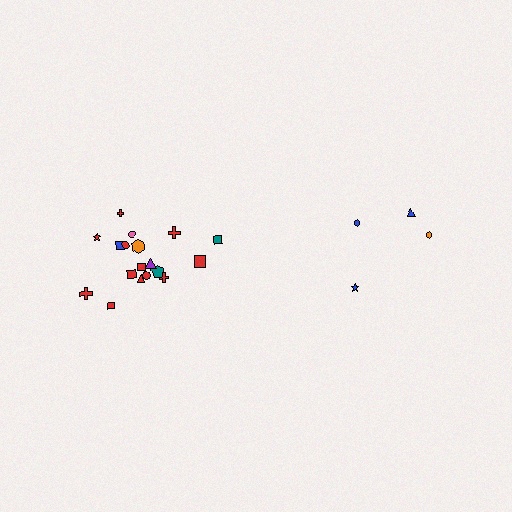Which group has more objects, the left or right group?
The left group.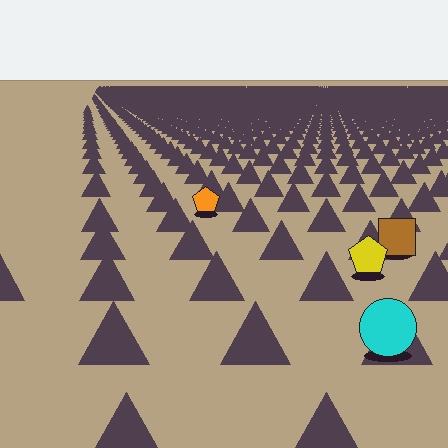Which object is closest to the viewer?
The cyan circle is closest. The texture marks near it are larger and more spread out.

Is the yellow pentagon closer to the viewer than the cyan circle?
No. The cyan circle is closer — you can tell from the texture gradient: the ground texture is coarser near it.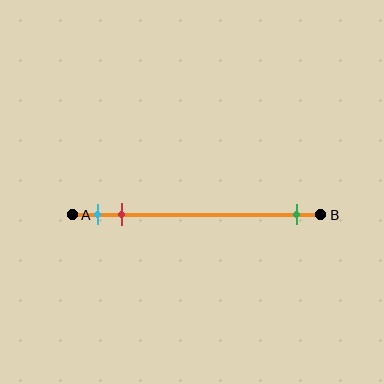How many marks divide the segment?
There are 3 marks dividing the segment.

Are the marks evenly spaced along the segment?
No, the marks are not evenly spaced.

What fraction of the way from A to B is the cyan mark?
The cyan mark is approximately 10% (0.1) of the way from A to B.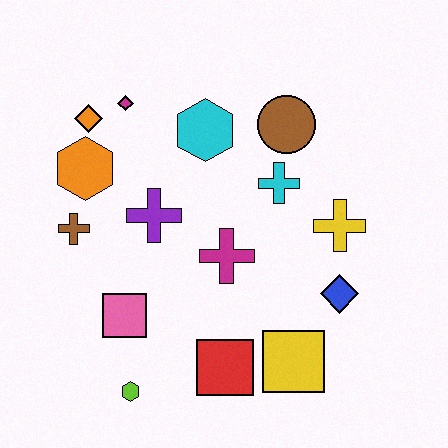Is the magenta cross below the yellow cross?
Yes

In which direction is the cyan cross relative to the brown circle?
The cyan cross is below the brown circle.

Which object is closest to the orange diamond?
The magenta diamond is closest to the orange diamond.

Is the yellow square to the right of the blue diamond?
No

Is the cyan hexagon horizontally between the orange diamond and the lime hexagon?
No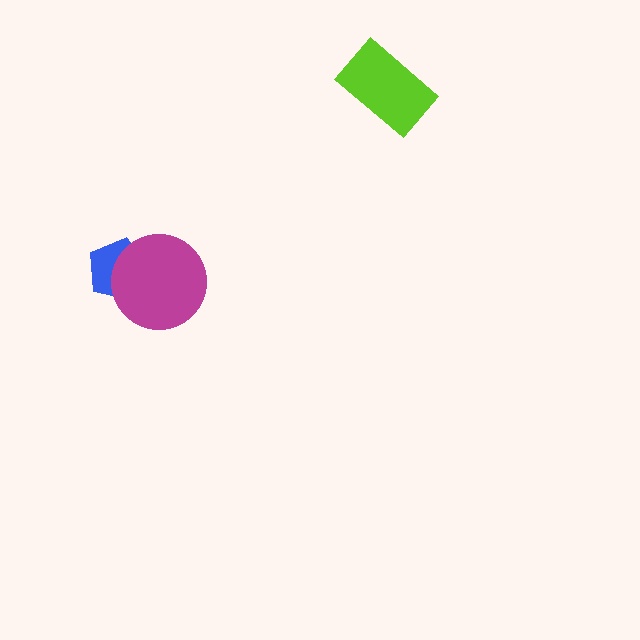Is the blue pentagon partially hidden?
Yes, it is partially covered by another shape.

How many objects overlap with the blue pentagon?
1 object overlaps with the blue pentagon.